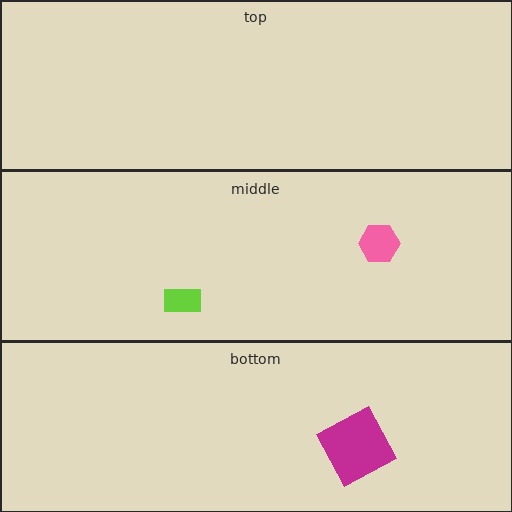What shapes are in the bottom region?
The magenta square.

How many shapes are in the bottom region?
1.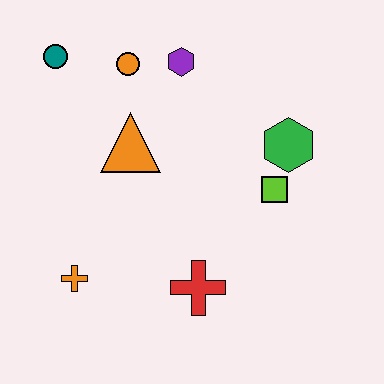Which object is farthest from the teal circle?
The red cross is farthest from the teal circle.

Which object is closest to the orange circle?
The purple hexagon is closest to the orange circle.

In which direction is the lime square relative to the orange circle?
The lime square is to the right of the orange circle.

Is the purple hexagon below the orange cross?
No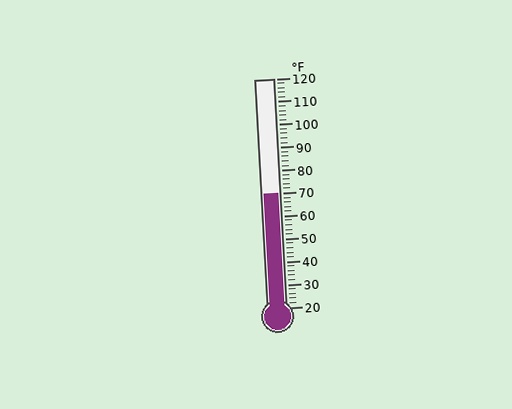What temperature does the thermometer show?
The thermometer shows approximately 70°F.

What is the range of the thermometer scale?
The thermometer scale ranges from 20°F to 120°F.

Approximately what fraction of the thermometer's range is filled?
The thermometer is filled to approximately 50% of its range.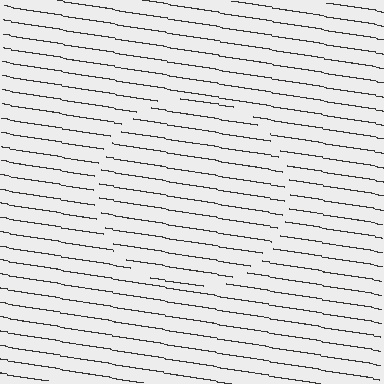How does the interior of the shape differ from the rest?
The interior of the shape contains the same grating, shifted by half a period — the contour is defined by the phase discontinuity where line-ends from the inner and outer gratings abut.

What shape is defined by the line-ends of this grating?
An illusory circle. The interior of the shape contains the same grating, shifted by half a period — the contour is defined by the phase discontinuity where line-ends from the inner and outer gratings abut.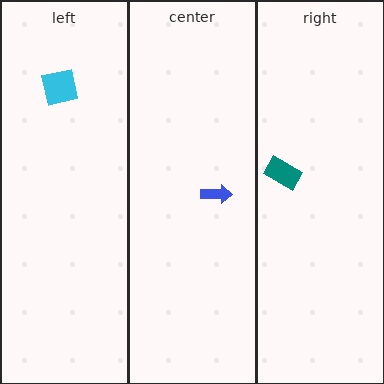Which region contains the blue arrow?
The center region.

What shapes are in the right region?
The teal rectangle.